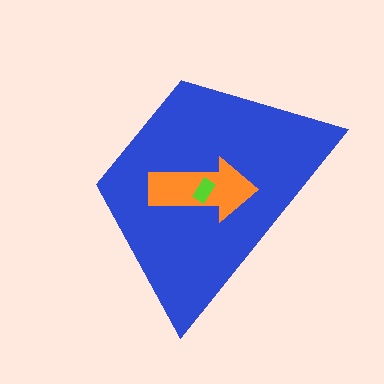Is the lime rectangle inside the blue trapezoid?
Yes.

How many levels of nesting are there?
3.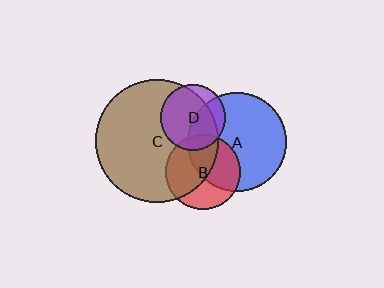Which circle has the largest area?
Circle C (brown).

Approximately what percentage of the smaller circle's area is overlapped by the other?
Approximately 50%.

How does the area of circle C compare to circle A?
Approximately 1.5 times.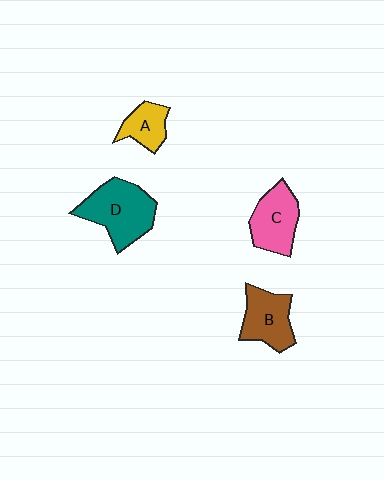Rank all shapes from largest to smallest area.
From largest to smallest: D (teal), C (pink), B (brown), A (yellow).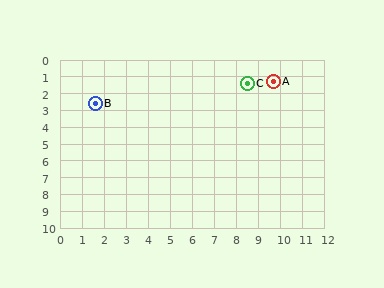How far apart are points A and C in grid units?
Points A and C are about 1.2 grid units apart.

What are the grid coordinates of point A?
Point A is at approximately (9.7, 1.3).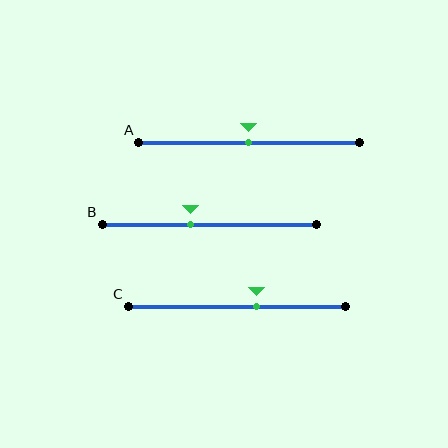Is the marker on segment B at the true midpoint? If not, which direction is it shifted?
No, the marker on segment B is shifted to the left by about 9% of the segment length.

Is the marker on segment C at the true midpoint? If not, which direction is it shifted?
No, the marker on segment C is shifted to the right by about 9% of the segment length.